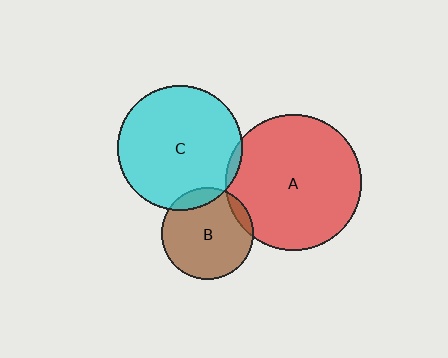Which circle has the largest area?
Circle A (red).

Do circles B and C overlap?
Yes.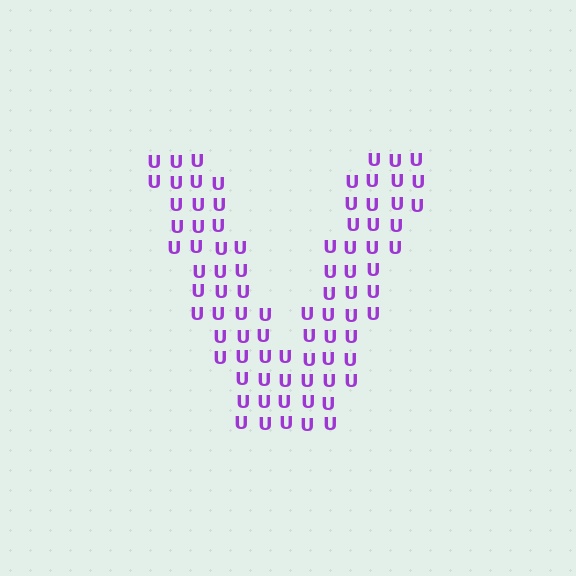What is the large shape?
The large shape is the letter V.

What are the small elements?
The small elements are letter U's.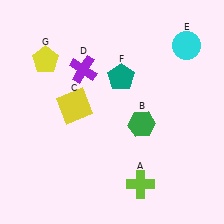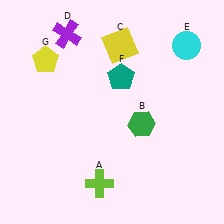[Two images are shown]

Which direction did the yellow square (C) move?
The yellow square (C) moved up.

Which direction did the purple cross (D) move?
The purple cross (D) moved up.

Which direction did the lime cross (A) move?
The lime cross (A) moved left.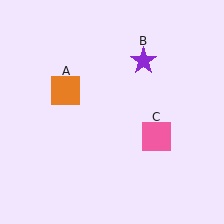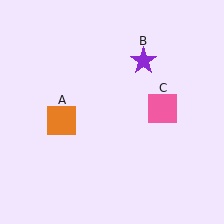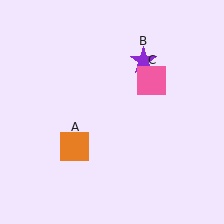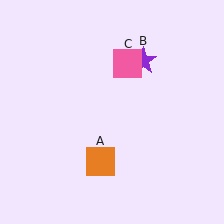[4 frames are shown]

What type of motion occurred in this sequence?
The orange square (object A), pink square (object C) rotated counterclockwise around the center of the scene.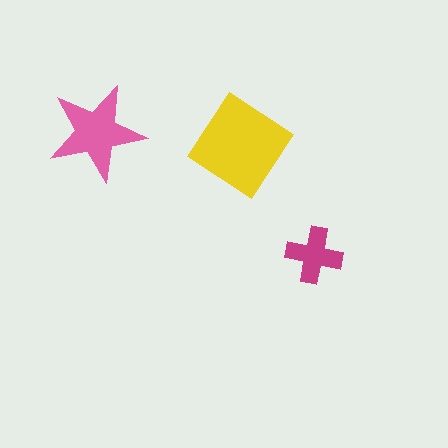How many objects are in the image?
There are 3 objects in the image.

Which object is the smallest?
The magenta cross.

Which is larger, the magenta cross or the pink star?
The pink star.